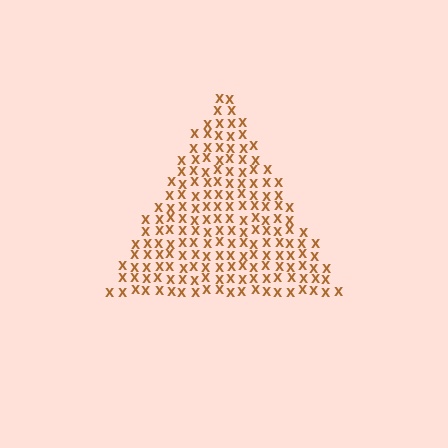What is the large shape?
The large shape is a triangle.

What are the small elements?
The small elements are letter X's.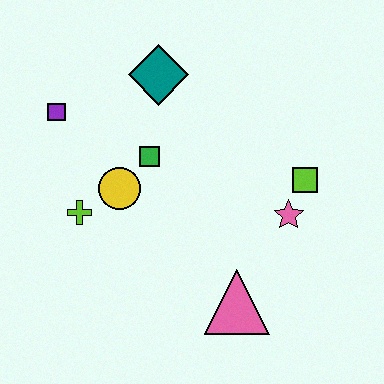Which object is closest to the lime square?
The pink star is closest to the lime square.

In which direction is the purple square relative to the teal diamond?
The purple square is to the left of the teal diamond.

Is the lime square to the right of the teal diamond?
Yes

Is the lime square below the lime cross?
No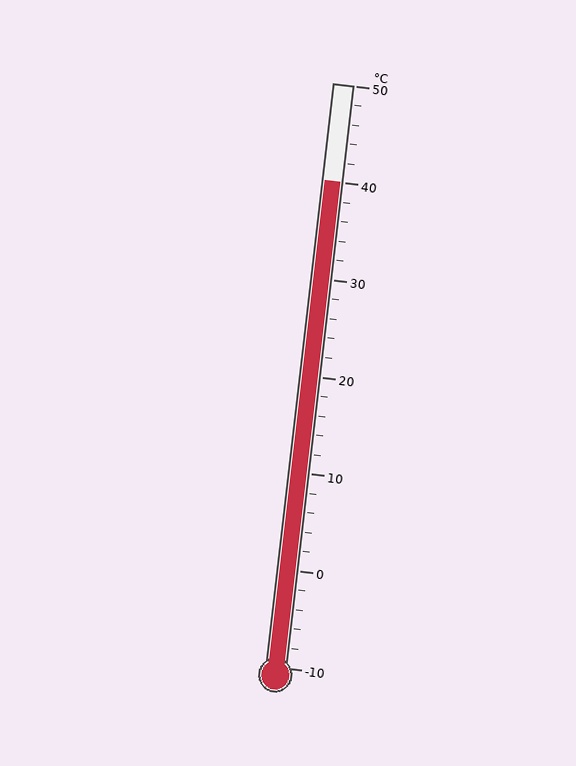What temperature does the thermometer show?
The thermometer shows approximately 40°C.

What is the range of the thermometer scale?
The thermometer scale ranges from -10°C to 50°C.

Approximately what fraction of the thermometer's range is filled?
The thermometer is filled to approximately 85% of its range.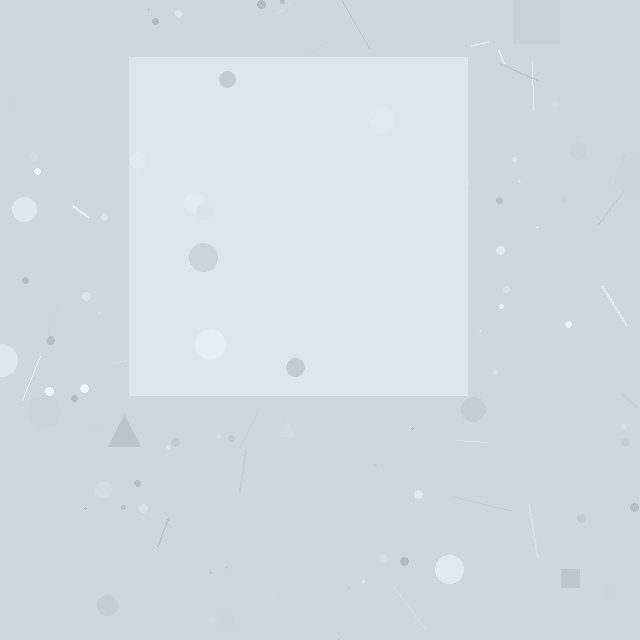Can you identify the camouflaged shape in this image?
The camouflaged shape is a square.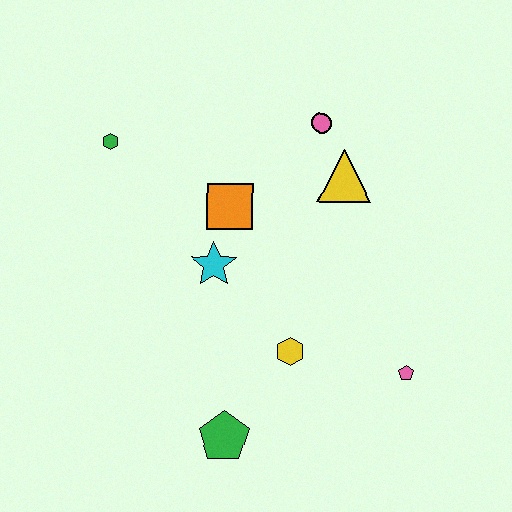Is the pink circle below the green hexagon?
No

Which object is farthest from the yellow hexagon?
The green hexagon is farthest from the yellow hexagon.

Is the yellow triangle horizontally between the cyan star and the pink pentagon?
Yes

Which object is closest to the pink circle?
The yellow triangle is closest to the pink circle.